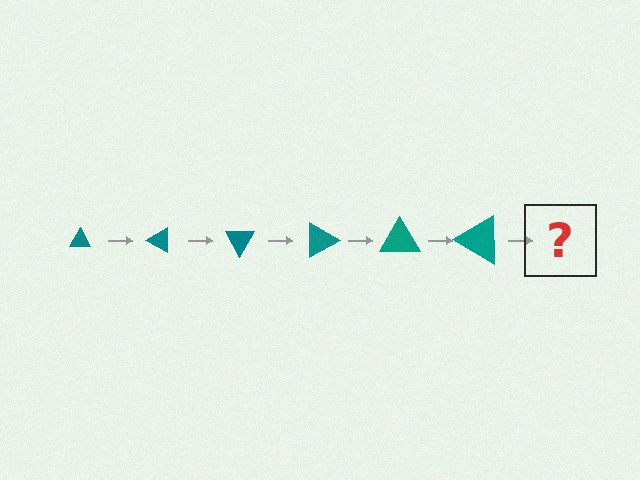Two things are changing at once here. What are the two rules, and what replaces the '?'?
The two rules are that the triangle grows larger each step and it rotates 30 degrees each step. The '?' should be a triangle, larger than the previous one and rotated 180 degrees from the start.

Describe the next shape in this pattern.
It should be a triangle, larger than the previous one and rotated 180 degrees from the start.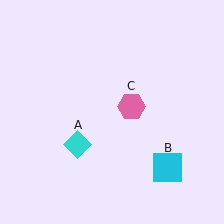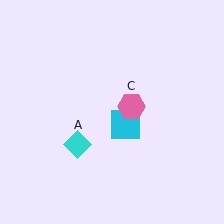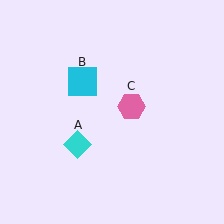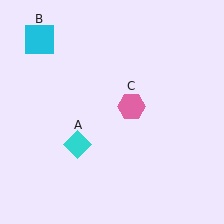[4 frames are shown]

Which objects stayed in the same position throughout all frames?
Cyan diamond (object A) and pink hexagon (object C) remained stationary.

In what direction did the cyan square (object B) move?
The cyan square (object B) moved up and to the left.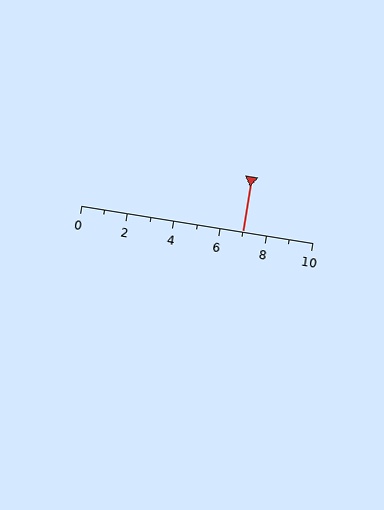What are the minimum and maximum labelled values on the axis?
The axis runs from 0 to 10.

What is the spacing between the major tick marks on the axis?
The major ticks are spaced 2 apart.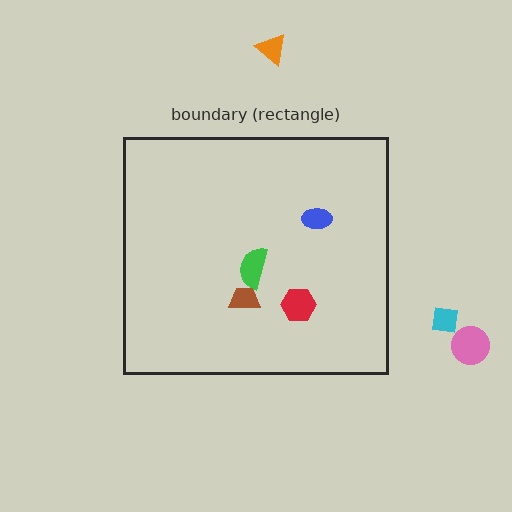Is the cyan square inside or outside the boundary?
Outside.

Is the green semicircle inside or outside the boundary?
Inside.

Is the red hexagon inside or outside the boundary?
Inside.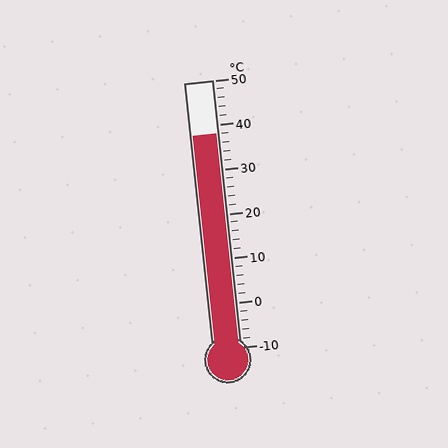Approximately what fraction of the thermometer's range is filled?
The thermometer is filled to approximately 80% of its range.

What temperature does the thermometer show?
The thermometer shows approximately 38°C.